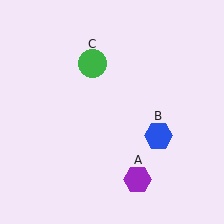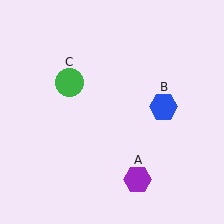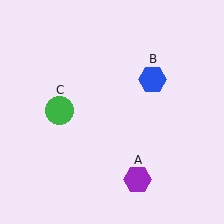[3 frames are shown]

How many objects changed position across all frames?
2 objects changed position: blue hexagon (object B), green circle (object C).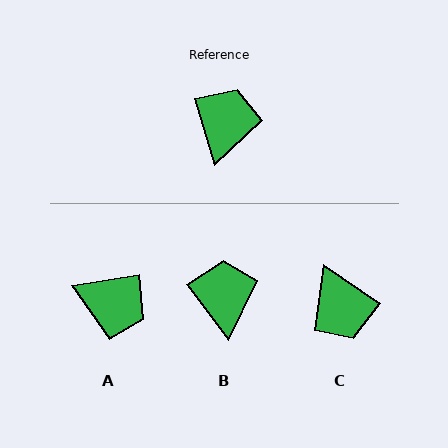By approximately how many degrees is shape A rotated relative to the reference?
Approximately 97 degrees clockwise.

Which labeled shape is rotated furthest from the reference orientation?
C, about 141 degrees away.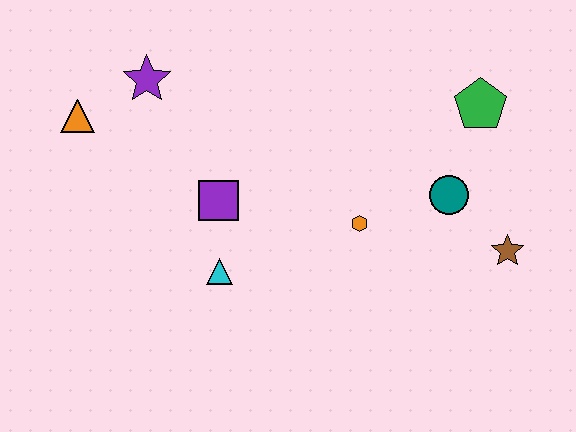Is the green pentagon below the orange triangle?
No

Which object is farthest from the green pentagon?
The orange triangle is farthest from the green pentagon.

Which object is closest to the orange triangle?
The purple star is closest to the orange triangle.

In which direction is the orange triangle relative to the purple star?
The orange triangle is to the left of the purple star.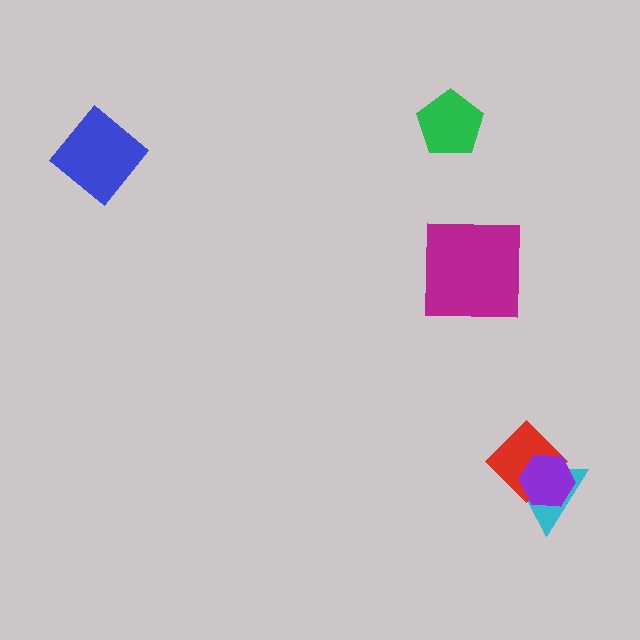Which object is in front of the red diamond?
The purple hexagon is in front of the red diamond.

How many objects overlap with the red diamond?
2 objects overlap with the red diamond.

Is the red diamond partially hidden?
Yes, it is partially covered by another shape.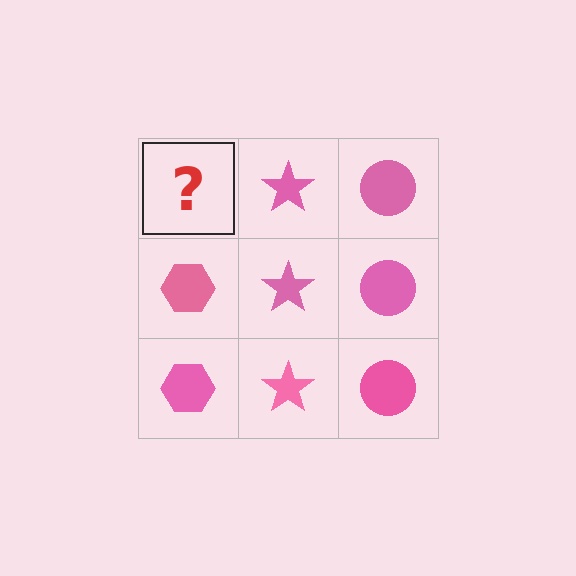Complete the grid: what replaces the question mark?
The question mark should be replaced with a pink hexagon.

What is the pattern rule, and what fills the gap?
The rule is that each column has a consistent shape. The gap should be filled with a pink hexagon.